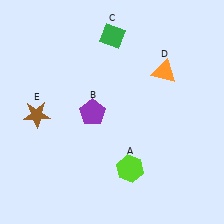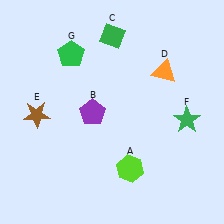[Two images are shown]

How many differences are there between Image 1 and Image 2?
There are 2 differences between the two images.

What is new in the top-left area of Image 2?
A green pentagon (G) was added in the top-left area of Image 2.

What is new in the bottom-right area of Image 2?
A green star (F) was added in the bottom-right area of Image 2.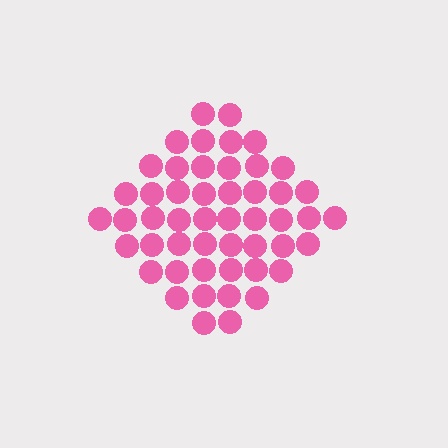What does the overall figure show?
The overall figure shows a diamond.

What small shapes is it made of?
It is made of small circles.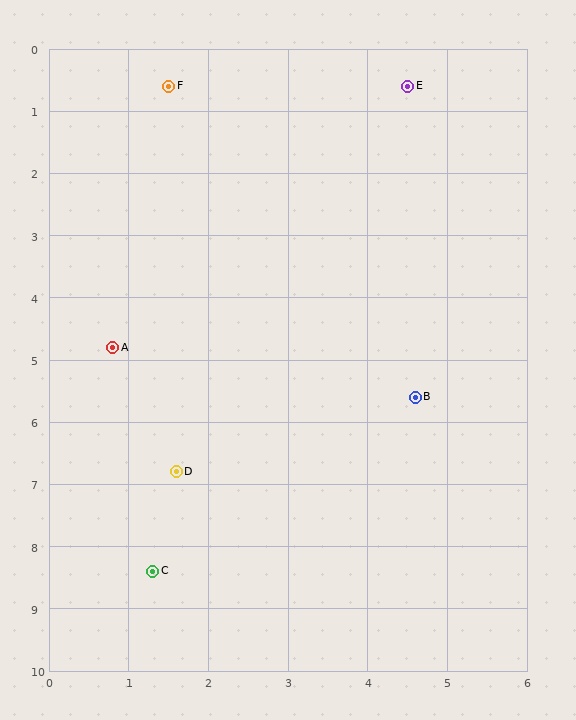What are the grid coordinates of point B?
Point B is at approximately (4.6, 5.6).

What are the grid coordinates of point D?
Point D is at approximately (1.6, 6.8).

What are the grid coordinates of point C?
Point C is at approximately (1.3, 8.4).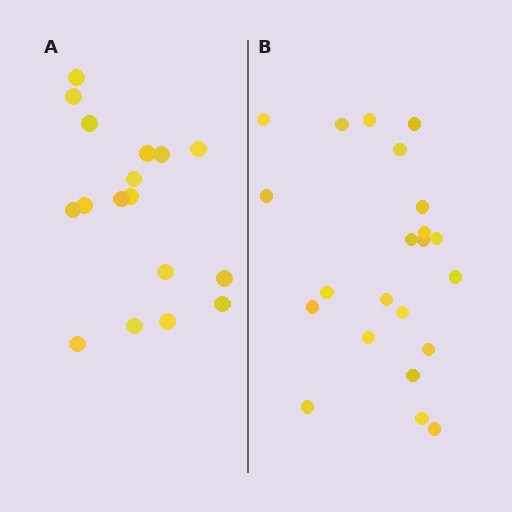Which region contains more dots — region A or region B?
Region B (the right region) has more dots.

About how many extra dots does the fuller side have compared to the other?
Region B has about 5 more dots than region A.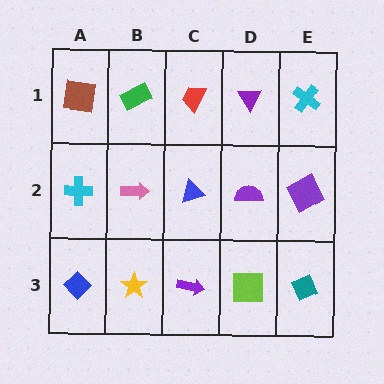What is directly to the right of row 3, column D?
A teal diamond.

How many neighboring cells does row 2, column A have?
3.